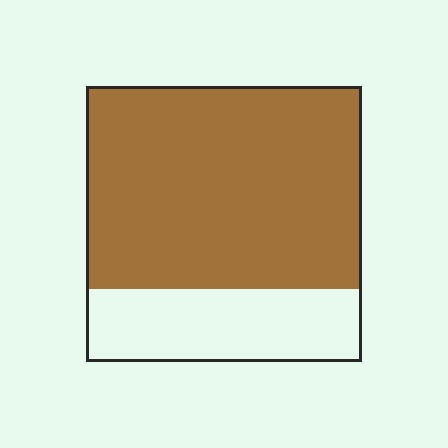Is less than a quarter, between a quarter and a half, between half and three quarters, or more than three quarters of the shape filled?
Between half and three quarters.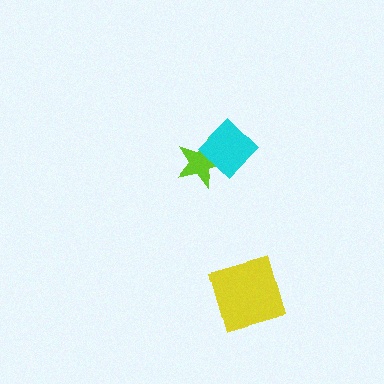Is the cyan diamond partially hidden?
No, no other shape covers it.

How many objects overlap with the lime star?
1 object overlaps with the lime star.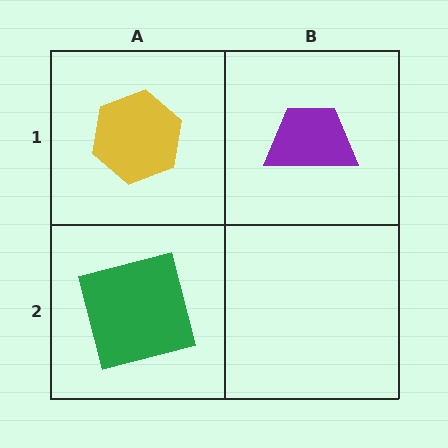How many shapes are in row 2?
1 shape.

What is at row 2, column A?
A green square.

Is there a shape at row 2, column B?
No, that cell is empty.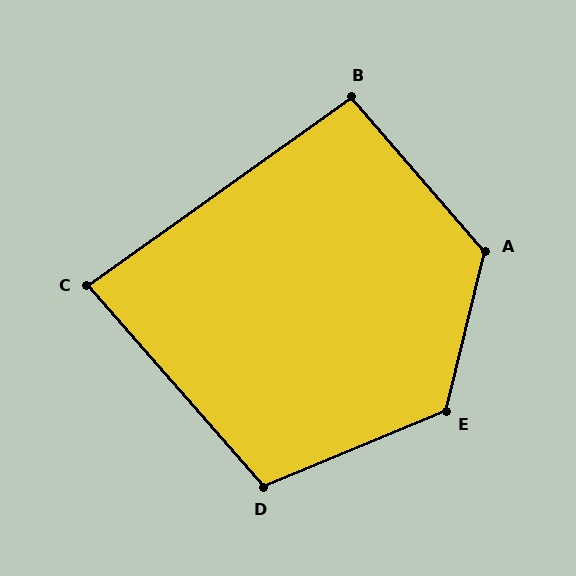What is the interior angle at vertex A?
Approximately 125 degrees (obtuse).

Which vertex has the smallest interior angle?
C, at approximately 84 degrees.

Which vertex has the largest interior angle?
E, at approximately 126 degrees.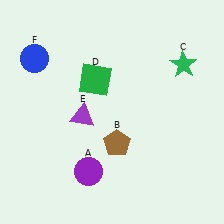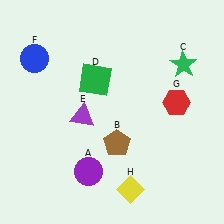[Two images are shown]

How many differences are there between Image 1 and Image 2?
There are 2 differences between the two images.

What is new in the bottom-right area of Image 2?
A yellow diamond (H) was added in the bottom-right area of Image 2.